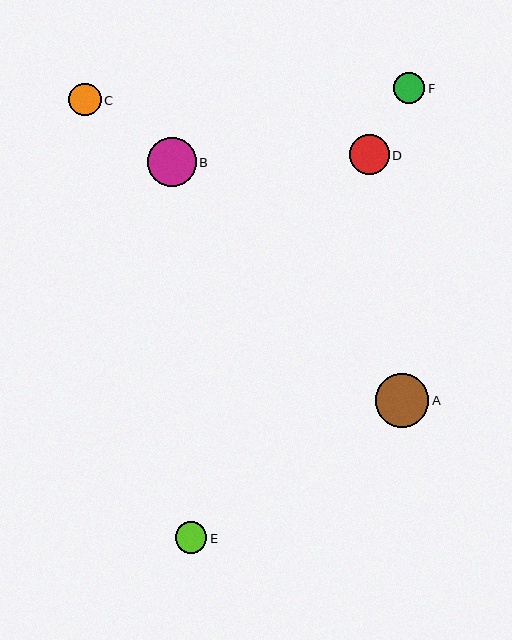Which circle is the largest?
Circle A is the largest with a size of approximately 53 pixels.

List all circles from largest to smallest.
From largest to smallest: A, B, D, C, F, E.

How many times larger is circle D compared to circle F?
Circle D is approximately 1.3 times the size of circle F.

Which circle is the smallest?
Circle E is the smallest with a size of approximately 31 pixels.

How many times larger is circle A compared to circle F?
Circle A is approximately 1.7 times the size of circle F.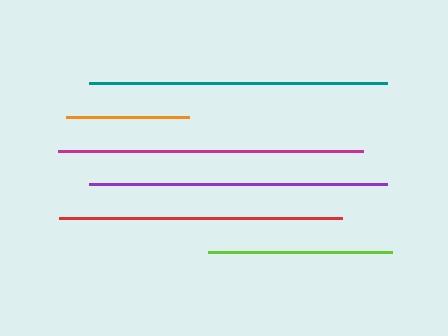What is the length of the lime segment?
The lime segment is approximately 184 pixels long.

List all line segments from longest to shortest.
From longest to shortest: magenta, teal, purple, red, lime, orange.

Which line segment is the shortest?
The orange line is the shortest at approximately 122 pixels.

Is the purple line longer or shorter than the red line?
The purple line is longer than the red line.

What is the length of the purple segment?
The purple segment is approximately 298 pixels long.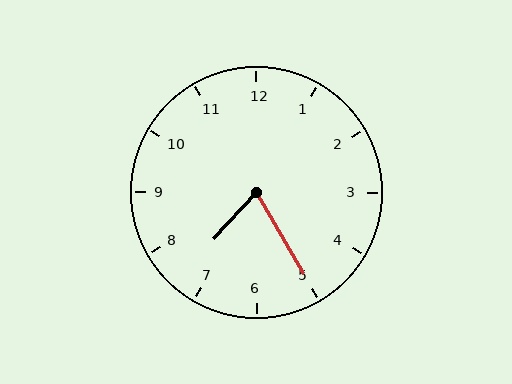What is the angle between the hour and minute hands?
Approximately 72 degrees.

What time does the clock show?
7:25.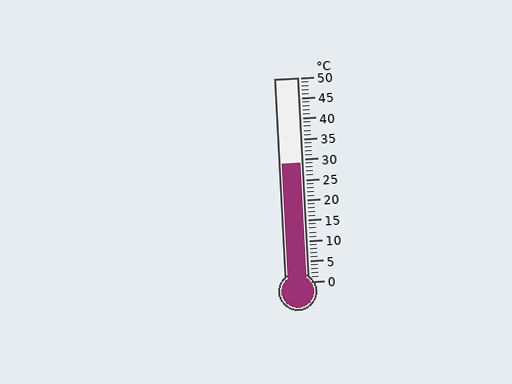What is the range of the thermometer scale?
The thermometer scale ranges from 0°C to 50°C.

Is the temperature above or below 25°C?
The temperature is above 25°C.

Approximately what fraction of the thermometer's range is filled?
The thermometer is filled to approximately 60% of its range.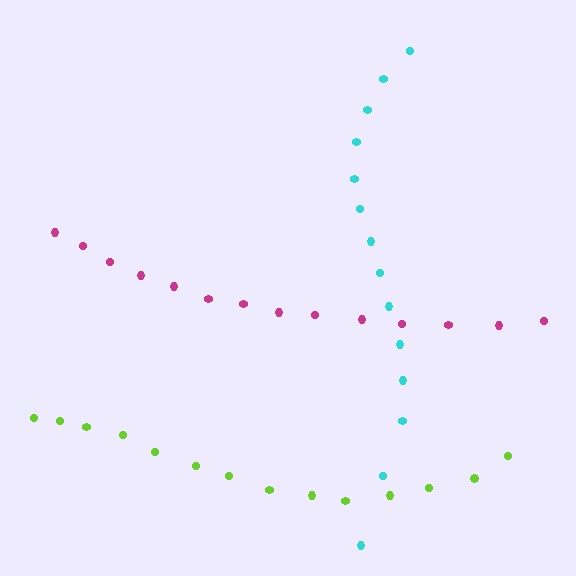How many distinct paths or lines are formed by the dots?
There are 3 distinct paths.